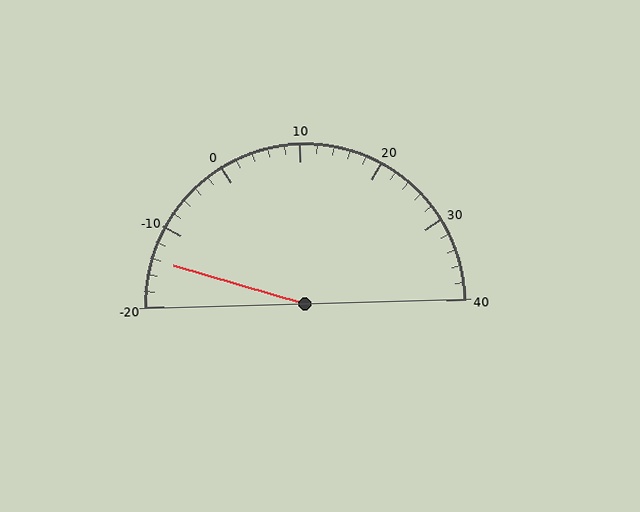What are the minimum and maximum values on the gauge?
The gauge ranges from -20 to 40.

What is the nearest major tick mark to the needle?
The nearest major tick mark is -10.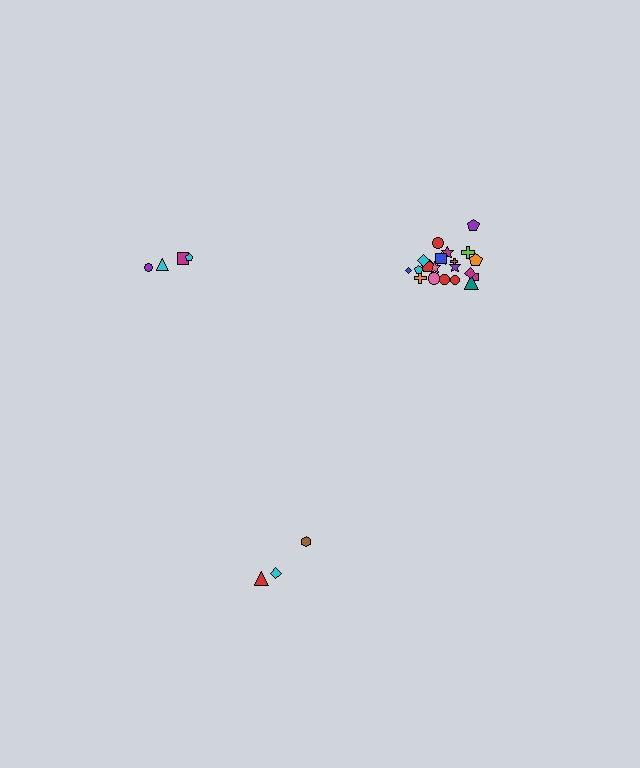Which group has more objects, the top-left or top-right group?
The top-right group.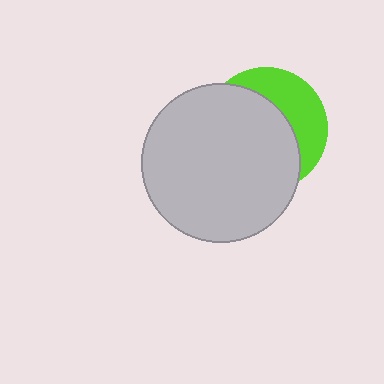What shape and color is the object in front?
The object in front is a light gray circle.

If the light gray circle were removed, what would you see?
You would see the complete lime circle.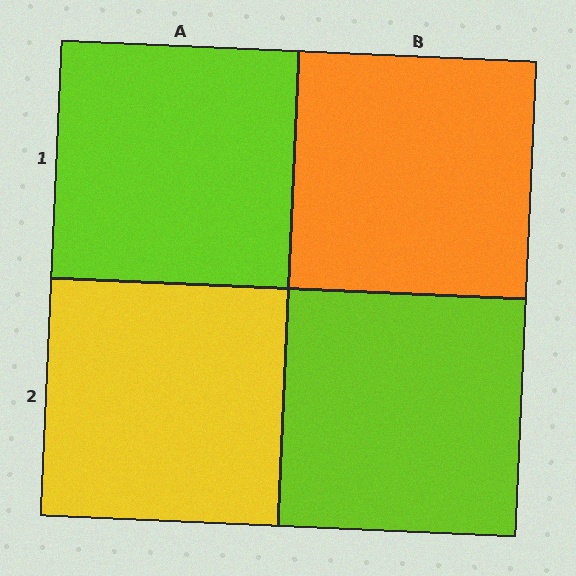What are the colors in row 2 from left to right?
Yellow, lime.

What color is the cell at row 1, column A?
Lime.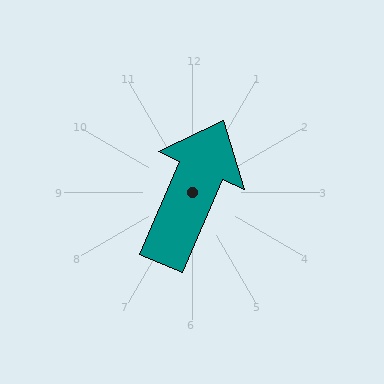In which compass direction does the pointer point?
Northeast.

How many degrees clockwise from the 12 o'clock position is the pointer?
Approximately 24 degrees.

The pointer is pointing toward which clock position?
Roughly 1 o'clock.